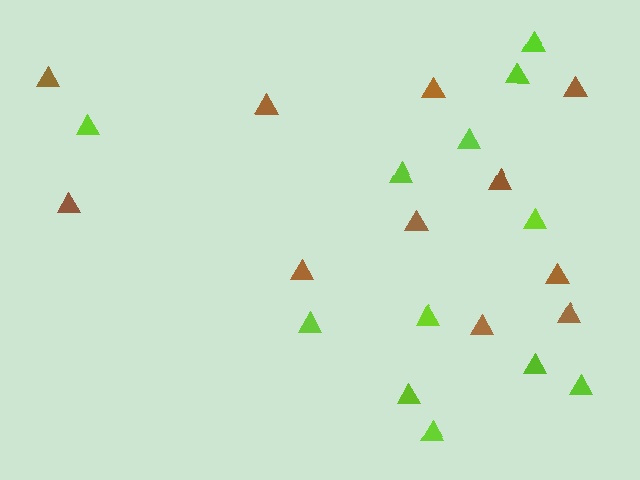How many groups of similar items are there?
There are 2 groups: one group of lime triangles (12) and one group of brown triangles (11).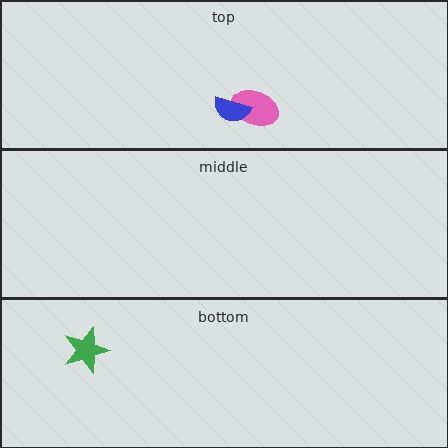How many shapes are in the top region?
2.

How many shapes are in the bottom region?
1.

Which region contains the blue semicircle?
The top region.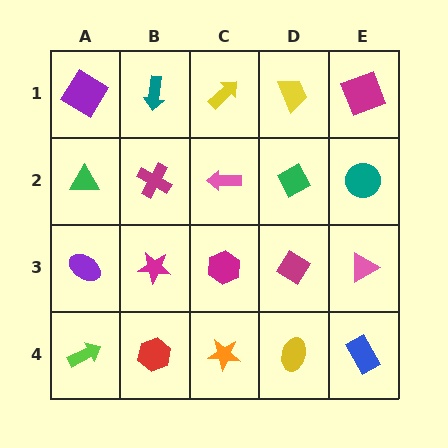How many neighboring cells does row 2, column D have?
4.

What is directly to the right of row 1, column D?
A magenta square.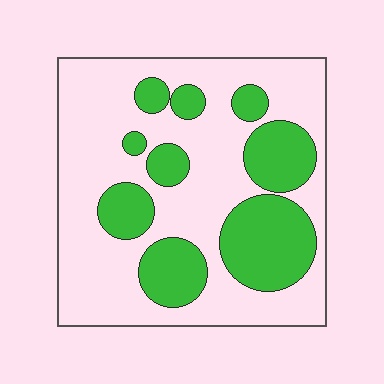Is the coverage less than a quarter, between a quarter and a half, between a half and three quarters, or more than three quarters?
Between a quarter and a half.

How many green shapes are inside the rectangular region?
9.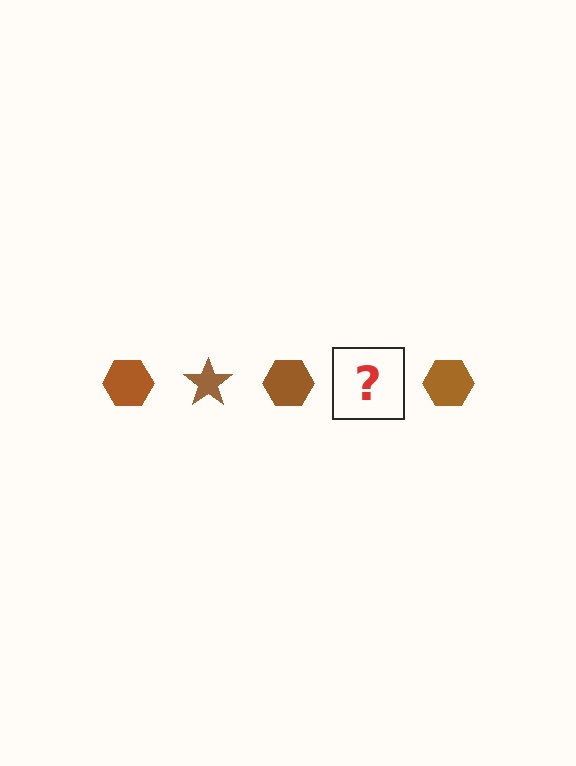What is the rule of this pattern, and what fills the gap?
The rule is that the pattern cycles through hexagon, star shapes in brown. The gap should be filled with a brown star.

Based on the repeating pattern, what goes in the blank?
The blank should be a brown star.